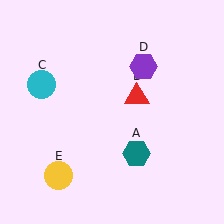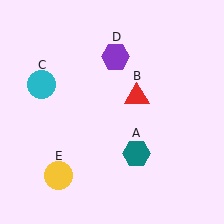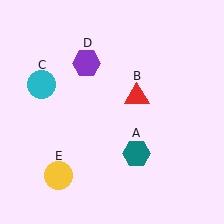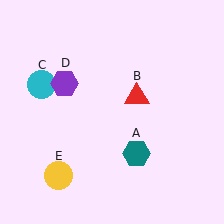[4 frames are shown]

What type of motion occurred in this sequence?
The purple hexagon (object D) rotated counterclockwise around the center of the scene.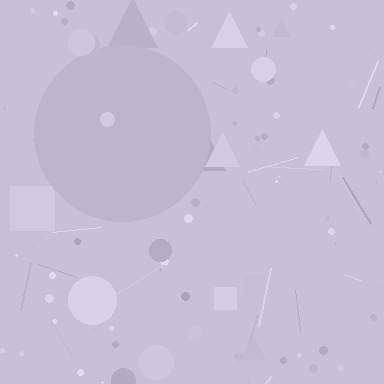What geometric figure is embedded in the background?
A circle is embedded in the background.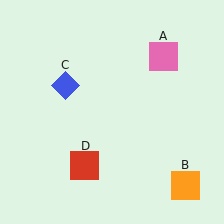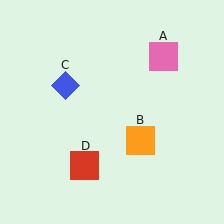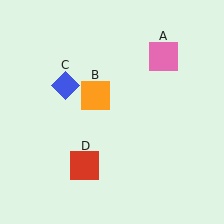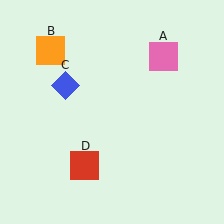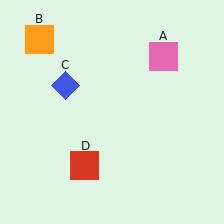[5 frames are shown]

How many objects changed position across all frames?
1 object changed position: orange square (object B).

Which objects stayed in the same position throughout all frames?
Pink square (object A) and blue diamond (object C) and red square (object D) remained stationary.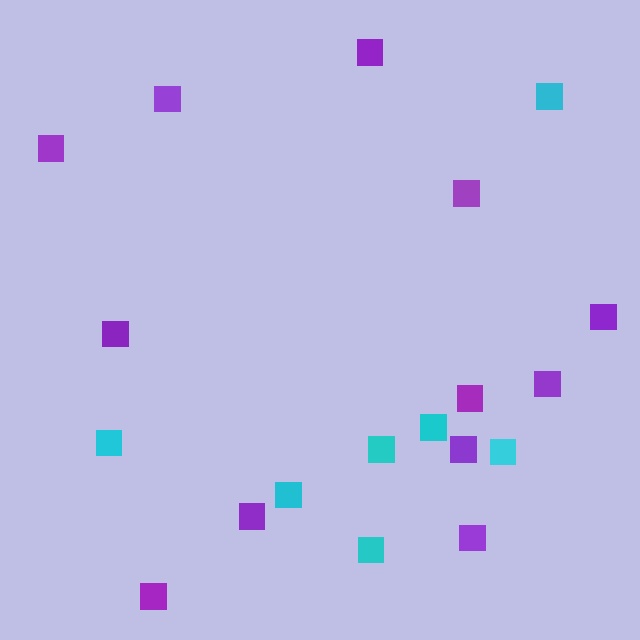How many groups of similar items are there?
There are 2 groups: one group of cyan squares (7) and one group of purple squares (12).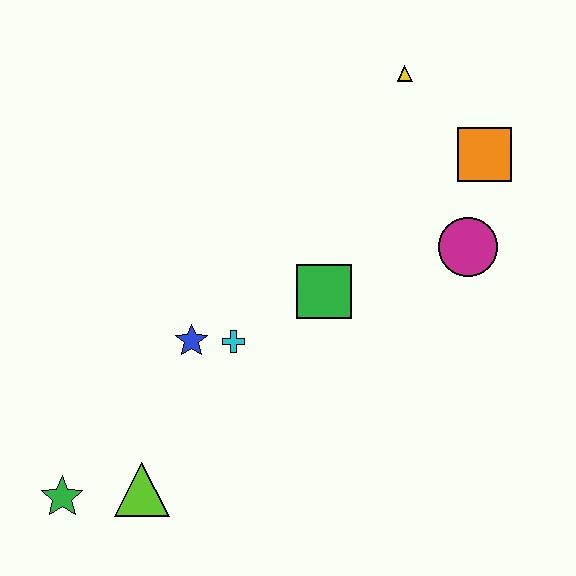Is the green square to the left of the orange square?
Yes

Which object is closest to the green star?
The lime triangle is closest to the green star.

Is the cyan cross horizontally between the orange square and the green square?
No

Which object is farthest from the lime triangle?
The yellow triangle is farthest from the lime triangle.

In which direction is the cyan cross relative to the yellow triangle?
The cyan cross is below the yellow triangle.